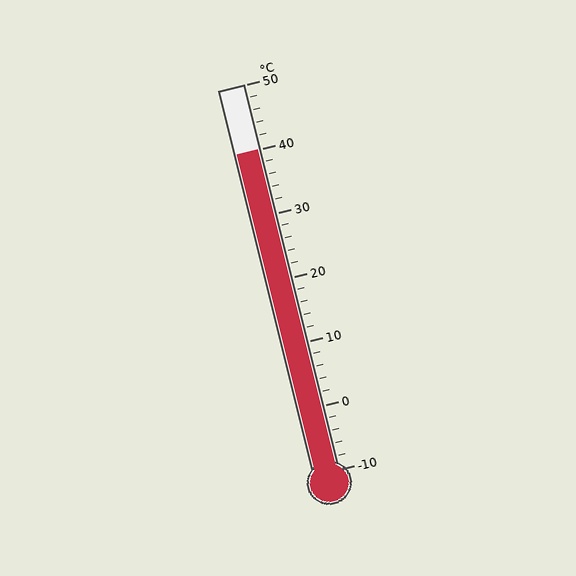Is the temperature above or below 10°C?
The temperature is above 10°C.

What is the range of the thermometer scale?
The thermometer scale ranges from -10°C to 50°C.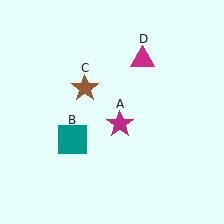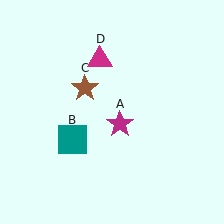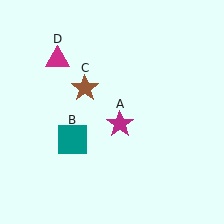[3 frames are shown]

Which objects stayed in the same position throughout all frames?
Magenta star (object A) and teal square (object B) and brown star (object C) remained stationary.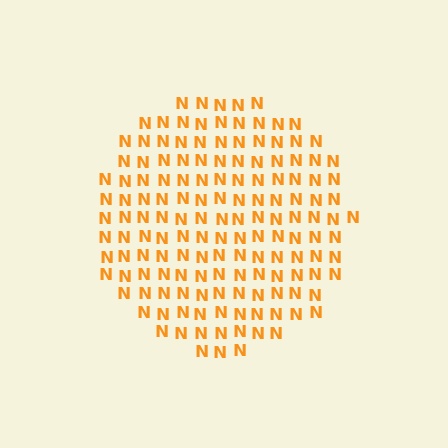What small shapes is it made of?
It is made of small letter N's.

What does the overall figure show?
The overall figure shows a circle.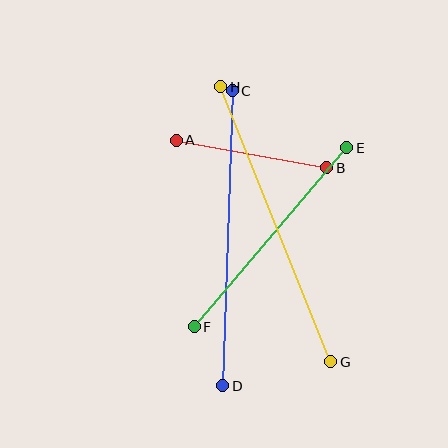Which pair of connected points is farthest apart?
Points G and H are farthest apart.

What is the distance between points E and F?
The distance is approximately 235 pixels.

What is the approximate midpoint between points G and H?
The midpoint is at approximately (276, 224) pixels.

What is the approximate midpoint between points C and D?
The midpoint is at approximately (227, 238) pixels.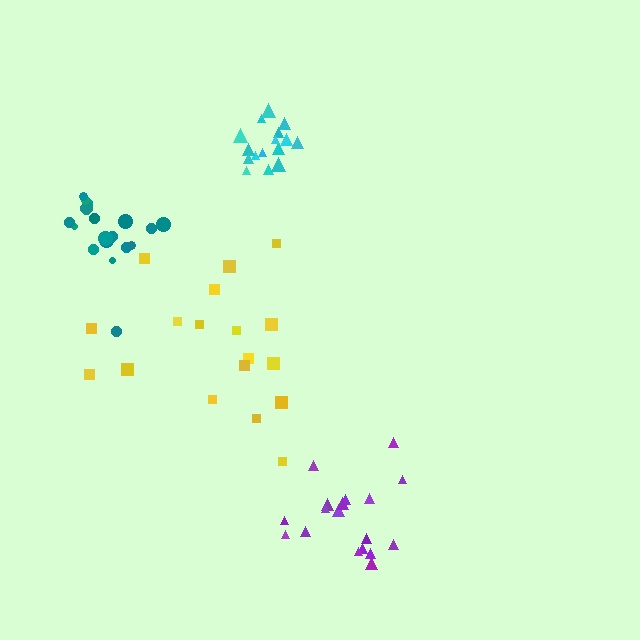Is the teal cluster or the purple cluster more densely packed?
Teal.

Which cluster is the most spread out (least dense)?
Yellow.